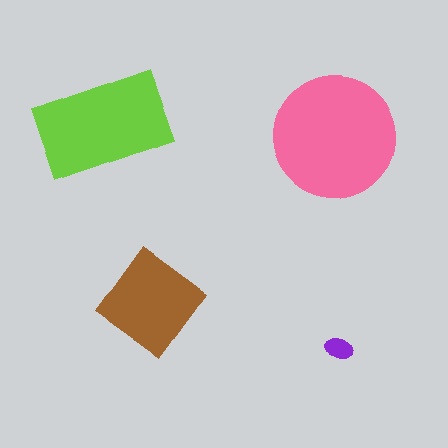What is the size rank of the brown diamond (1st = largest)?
3rd.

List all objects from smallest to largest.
The purple ellipse, the brown diamond, the lime rectangle, the pink circle.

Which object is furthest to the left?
The lime rectangle is leftmost.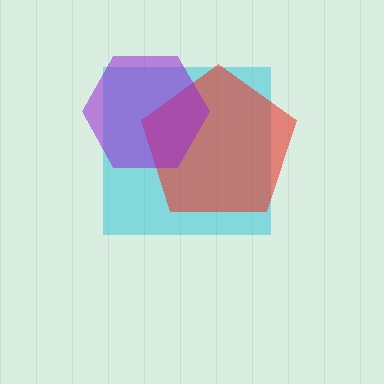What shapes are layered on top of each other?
The layered shapes are: a cyan square, a red pentagon, a purple hexagon.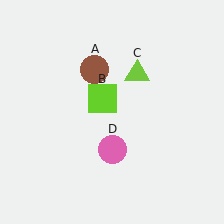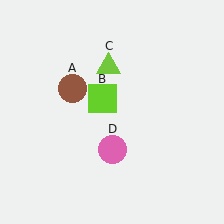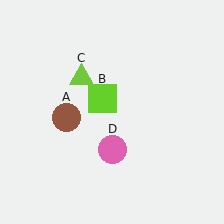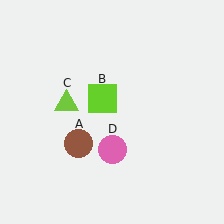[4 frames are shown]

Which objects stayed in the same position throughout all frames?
Lime square (object B) and pink circle (object D) remained stationary.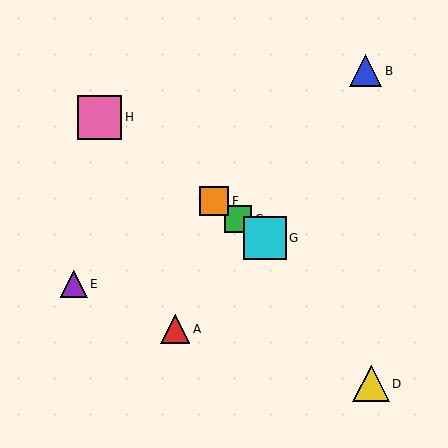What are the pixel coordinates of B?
Object B is at (366, 71).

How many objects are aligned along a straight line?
4 objects (C, F, G, H) are aligned along a straight line.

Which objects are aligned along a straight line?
Objects C, F, G, H are aligned along a straight line.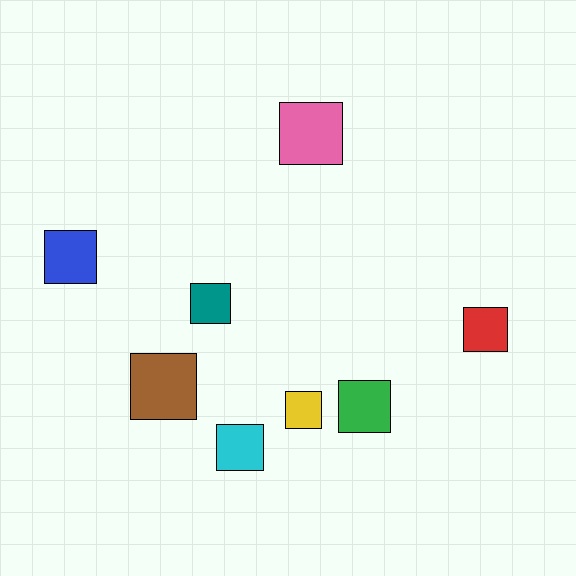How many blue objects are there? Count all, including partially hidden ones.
There is 1 blue object.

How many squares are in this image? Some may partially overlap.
There are 8 squares.